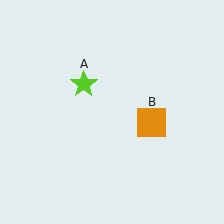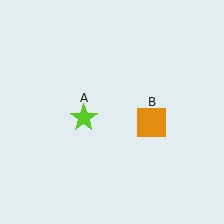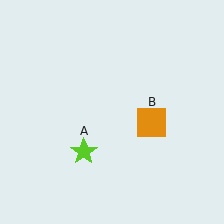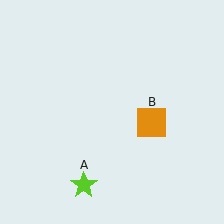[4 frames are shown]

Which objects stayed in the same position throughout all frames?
Orange square (object B) remained stationary.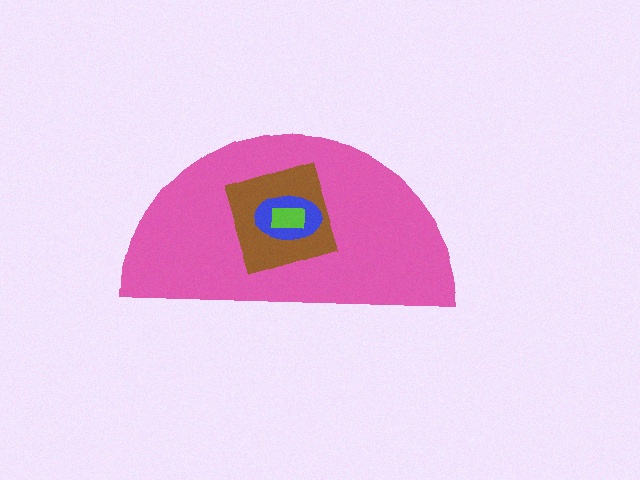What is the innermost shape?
The lime rectangle.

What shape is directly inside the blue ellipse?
The lime rectangle.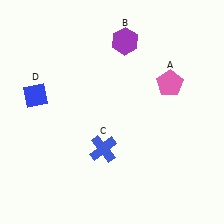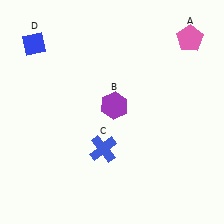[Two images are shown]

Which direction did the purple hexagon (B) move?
The purple hexagon (B) moved down.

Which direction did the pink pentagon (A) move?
The pink pentagon (A) moved up.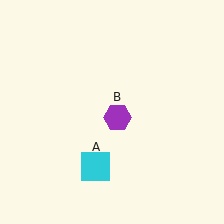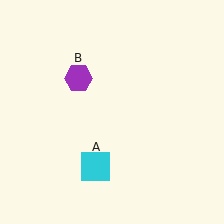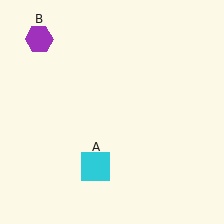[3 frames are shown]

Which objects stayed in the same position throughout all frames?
Cyan square (object A) remained stationary.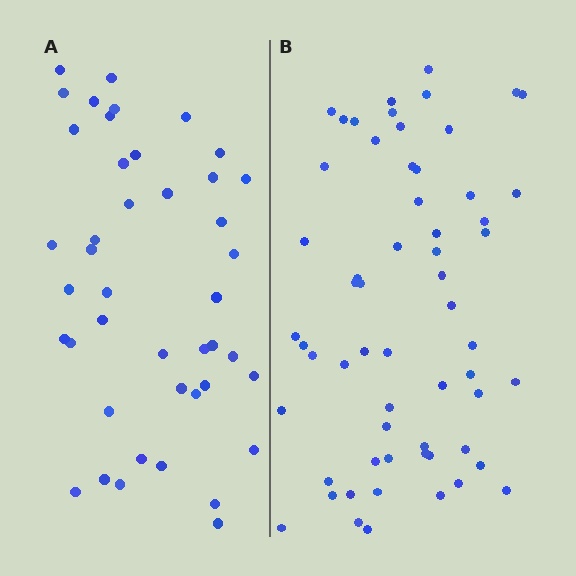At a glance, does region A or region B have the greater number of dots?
Region B (the right region) has more dots.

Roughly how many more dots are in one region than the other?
Region B has approximately 15 more dots than region A.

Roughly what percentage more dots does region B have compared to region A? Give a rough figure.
About 40% more.